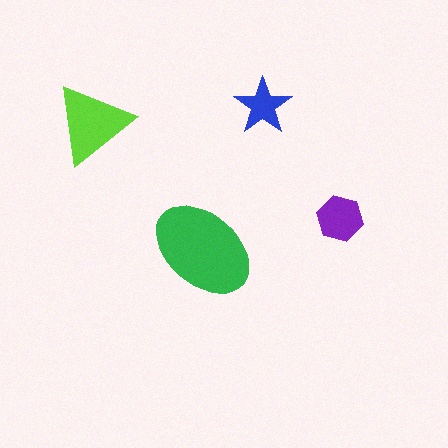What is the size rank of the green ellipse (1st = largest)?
1st.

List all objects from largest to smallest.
The green ellipse, the lime triangle, the purple hexagon, the blue star.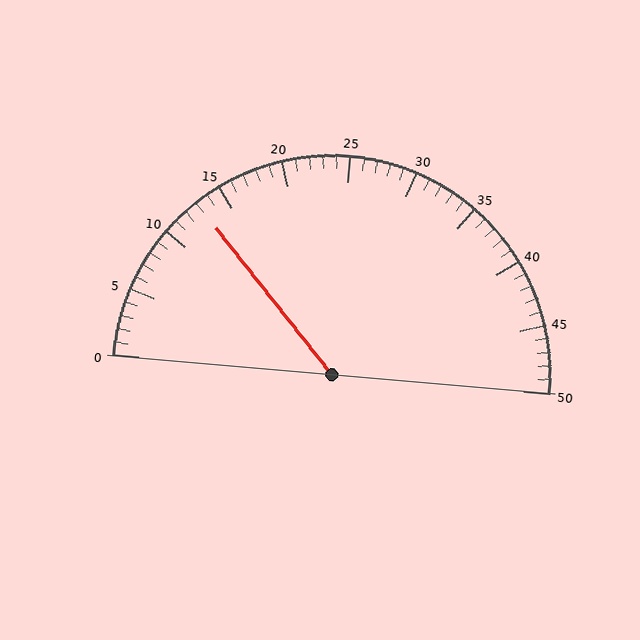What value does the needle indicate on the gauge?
The needle indicates approximately 13.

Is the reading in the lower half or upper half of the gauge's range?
The reading is in the lower half of the range (0 to 50).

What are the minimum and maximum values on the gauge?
The gauge ranges from 0 to 50.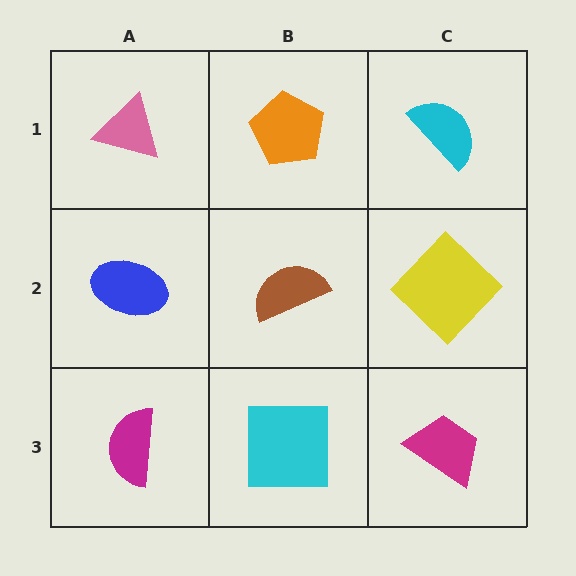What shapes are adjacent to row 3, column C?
A yellow diamond (row 2, column C), a cyan square (row 3, column B).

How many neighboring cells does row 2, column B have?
4.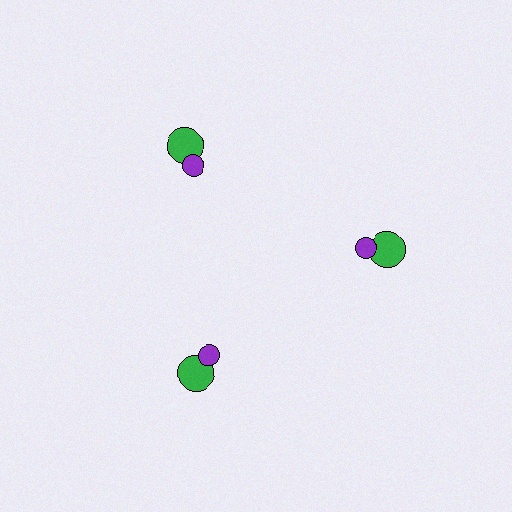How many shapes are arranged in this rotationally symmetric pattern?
There are 6 shapes, arranged in 3 groups of 2.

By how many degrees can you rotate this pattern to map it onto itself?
The pattern maps onto itself every 120 degrees of rotation.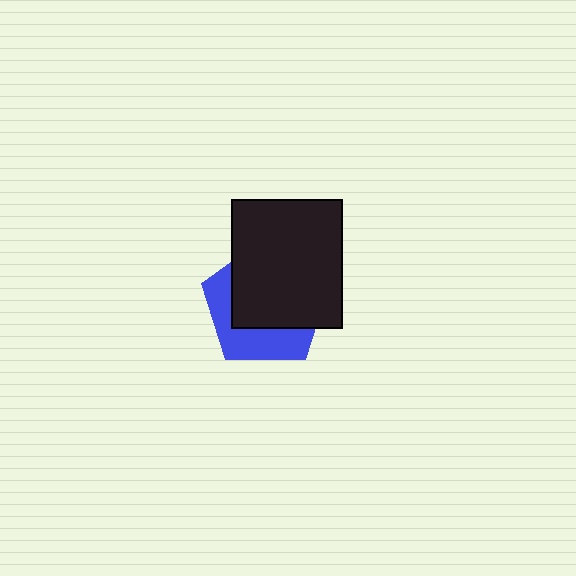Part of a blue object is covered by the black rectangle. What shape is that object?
It is a pentagon.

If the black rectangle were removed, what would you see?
You would see the complete blue pentagon.